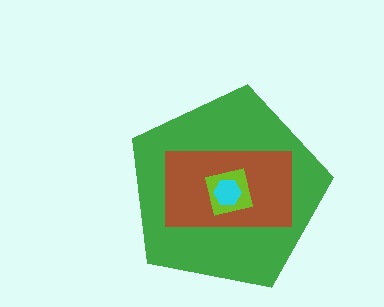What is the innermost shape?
The cyan hexagon.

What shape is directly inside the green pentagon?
The brown rectangle.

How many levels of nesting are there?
4.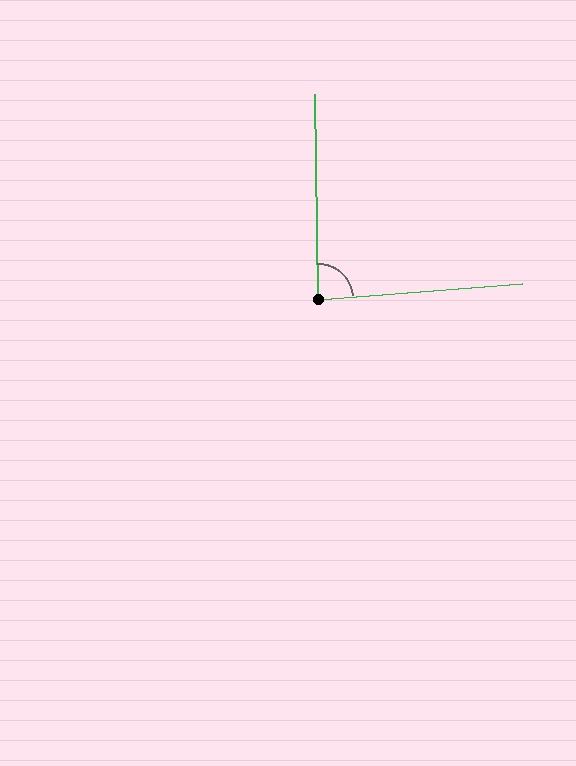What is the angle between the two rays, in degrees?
Approximately 86 degrees.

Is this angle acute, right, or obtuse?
It is approximately a right angle.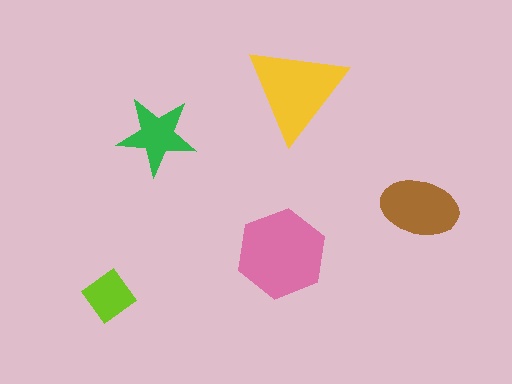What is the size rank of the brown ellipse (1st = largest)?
3rd.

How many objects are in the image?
There are 5 objects in the image.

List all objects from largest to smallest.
The pink hexagon, the yellow triangle, the brown ellipse, the green star, the lime diamond.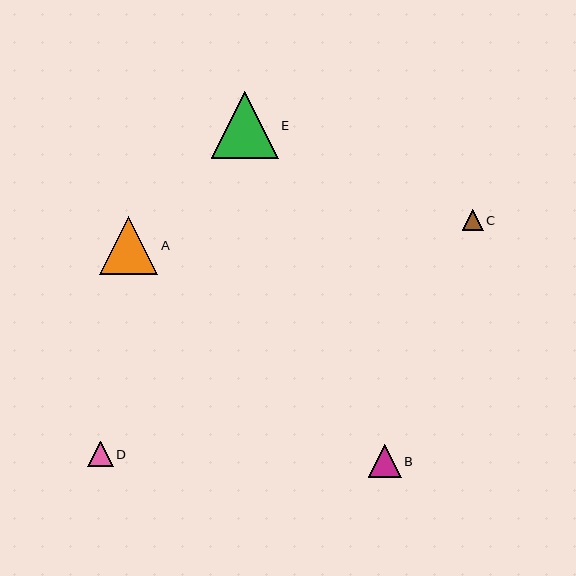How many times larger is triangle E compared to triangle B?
Triangle E is approximately 2.1 times the size of triangle B.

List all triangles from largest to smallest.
From largest to smallest: E, A, B, D, C.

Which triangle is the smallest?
Triangle C is the smallest with a size of approximately 21 pixels.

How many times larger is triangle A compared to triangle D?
Triangle A is approximately 2.3 times the size of triangle D.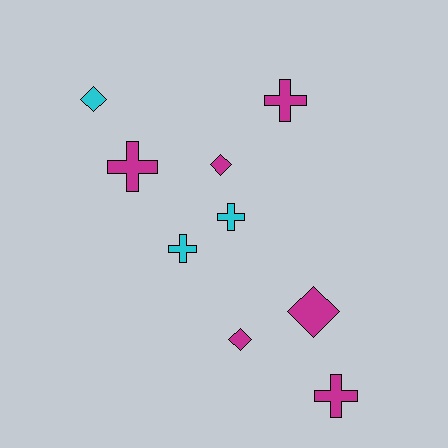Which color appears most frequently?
Magenta, with 6 objects.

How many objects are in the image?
There are 9 objects.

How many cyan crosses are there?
There are 2 cyan crosses.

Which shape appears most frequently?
Cross, with 5 objects.